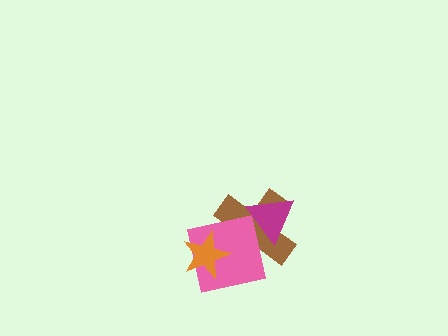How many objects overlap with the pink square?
2 objects overlap with the pink square.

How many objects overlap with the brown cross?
3 objects overlap with the brown cross.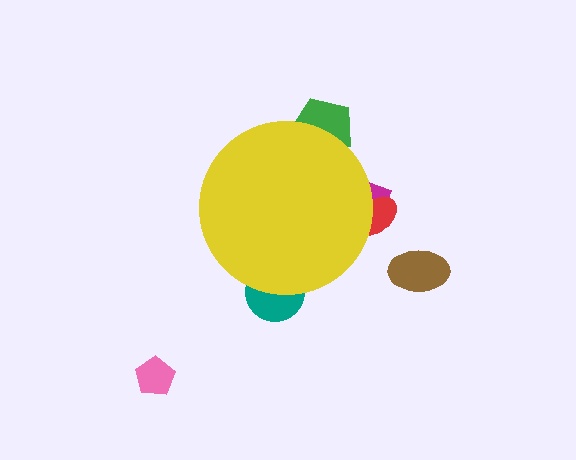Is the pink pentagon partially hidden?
No, the pink pentagon is fully visible.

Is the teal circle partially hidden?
Yes, the teal circle is partially hidden behind the yellow circle.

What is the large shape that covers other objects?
A yellow circle.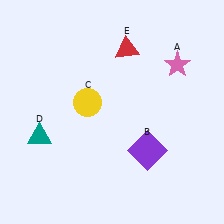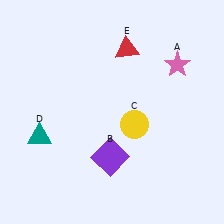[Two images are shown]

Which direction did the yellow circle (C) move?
The yellow circle (C) moved right.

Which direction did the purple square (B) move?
The purple square (B) moved left.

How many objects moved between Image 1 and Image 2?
2 objects moved between the two images.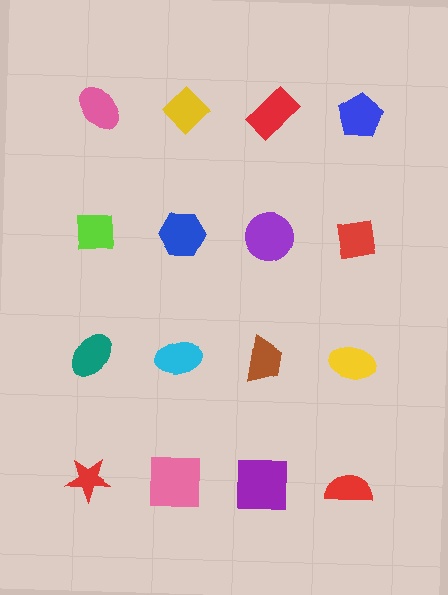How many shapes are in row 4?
4 shapes.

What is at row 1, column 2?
A yellow diamond.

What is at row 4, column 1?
A red star.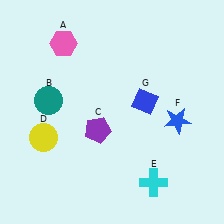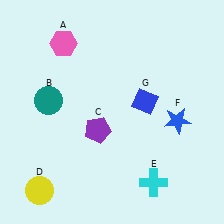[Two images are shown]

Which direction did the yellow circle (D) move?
The yellow circle (D) moved down.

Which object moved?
The yellow circle (D) moved down.